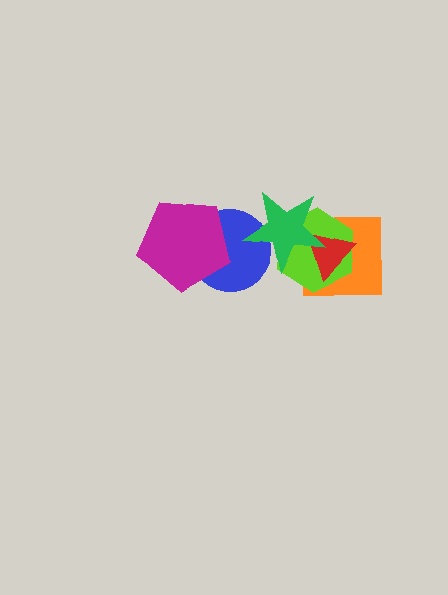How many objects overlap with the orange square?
3 objects overlap with the orange square.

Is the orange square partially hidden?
Yes, it is partially covered by another shape.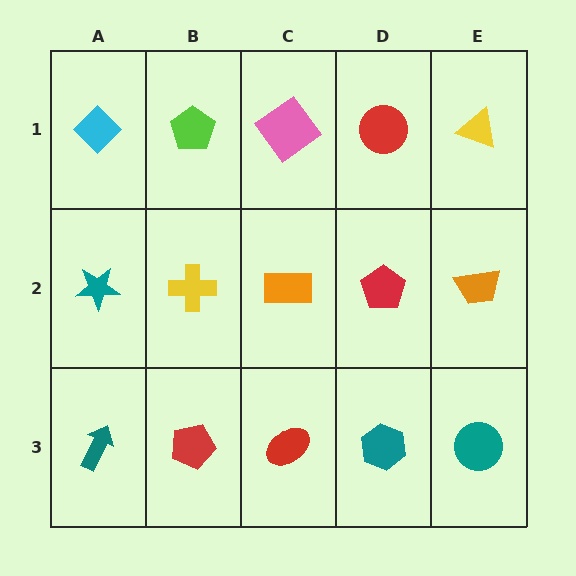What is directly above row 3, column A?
A teal star.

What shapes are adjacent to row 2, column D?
A red circle (row 1, column D), a teal hexagon (row 3, column D), an orange rectangle (row 2, column C), an orange trapezoid (row 2, column E).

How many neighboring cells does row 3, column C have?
3.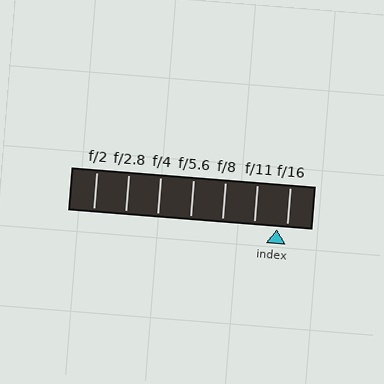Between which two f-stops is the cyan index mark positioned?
The index mark is between f/11 and f/16.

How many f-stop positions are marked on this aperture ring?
There are 7 f-stop positions marked.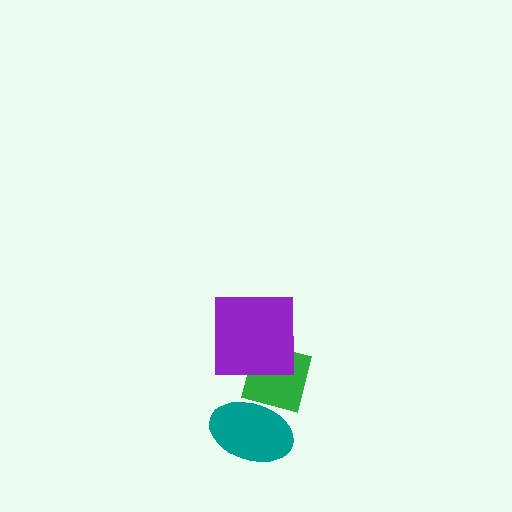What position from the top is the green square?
The green square is 2nd from the top.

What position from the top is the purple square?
The purple square is 1st from the top.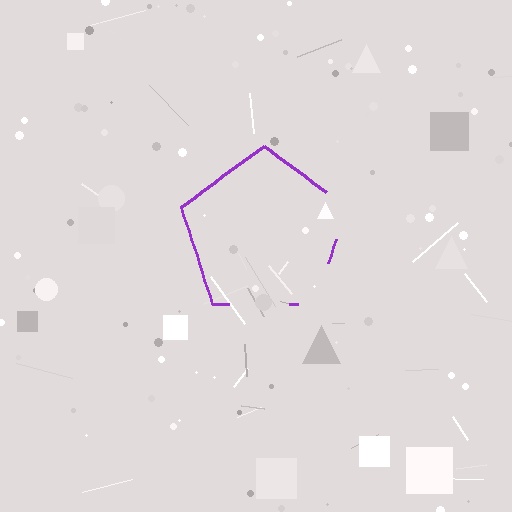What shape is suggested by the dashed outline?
The dashed outline suggests a pentagon.